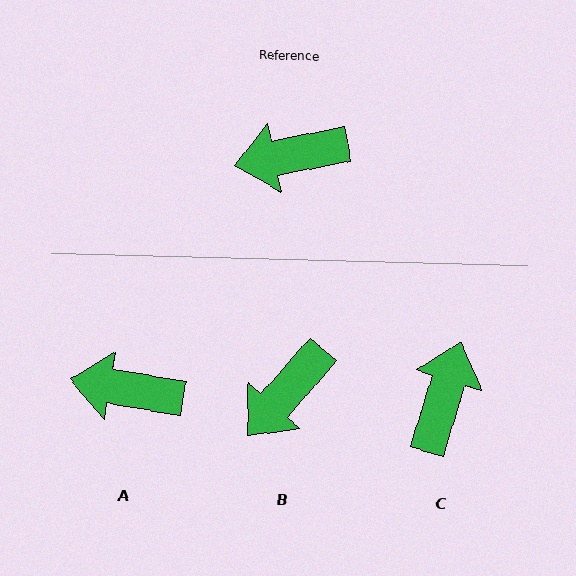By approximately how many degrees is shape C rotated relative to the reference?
Approximately 118 degrees clockwise.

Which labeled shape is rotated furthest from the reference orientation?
C, about 118 degrees away.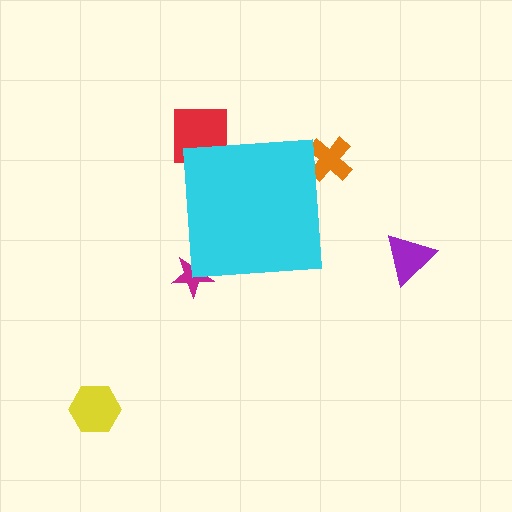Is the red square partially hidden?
Yes, the red square is partially hidden behind the cyan square.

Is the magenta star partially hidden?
Yes, the magenta star is partially hidden behind the cyan square.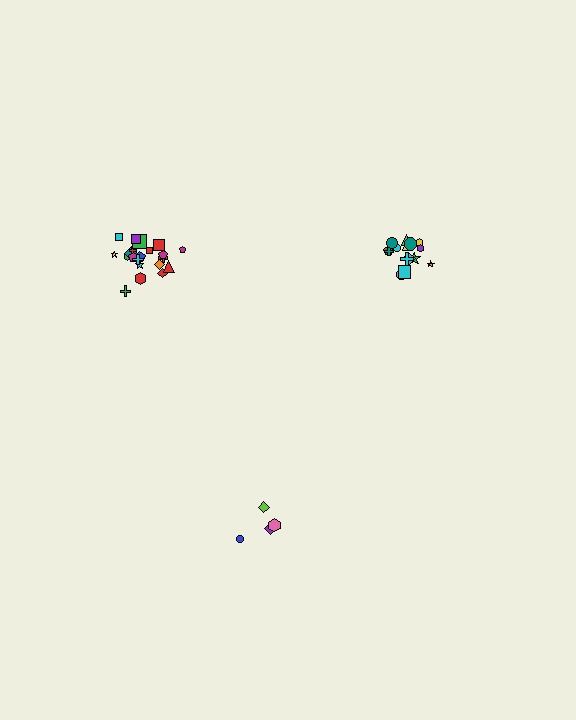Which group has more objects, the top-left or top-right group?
The top-left group.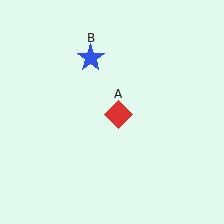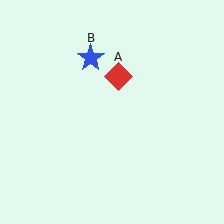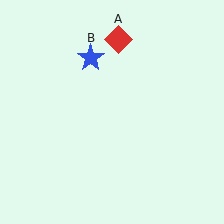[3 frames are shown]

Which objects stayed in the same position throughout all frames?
Blue star (object B) remained stationary.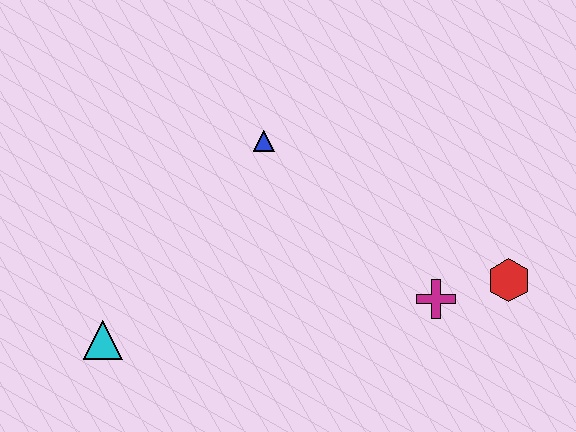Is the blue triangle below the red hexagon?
No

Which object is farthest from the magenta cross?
The cyan triangle is farthest from the magenta cross.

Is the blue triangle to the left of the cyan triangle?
No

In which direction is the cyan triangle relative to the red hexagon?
The cyan triangle is to the left of the red hexagon.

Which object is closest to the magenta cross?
The red hexagon is closest to the magenta cross.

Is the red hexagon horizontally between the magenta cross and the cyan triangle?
No